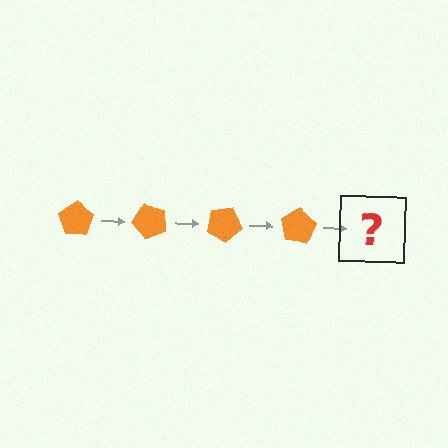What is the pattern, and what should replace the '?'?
The pattern is that the pentagon rotates 50 degrees each step. The '?' should be an orange pentagon rotated 200 degrees.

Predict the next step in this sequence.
The next step is an orange pentagon rotated 200 degrees.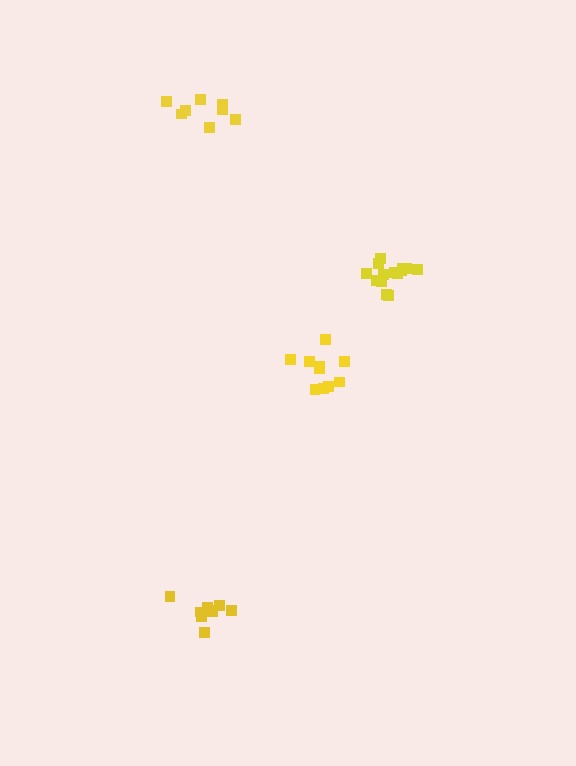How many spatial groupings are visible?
There are 4 spatial groupings.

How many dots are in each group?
Group 1: 14 dots, Group 2: 8 dots, Group 3: 9 dots, Group 4: 10 dots (41 total).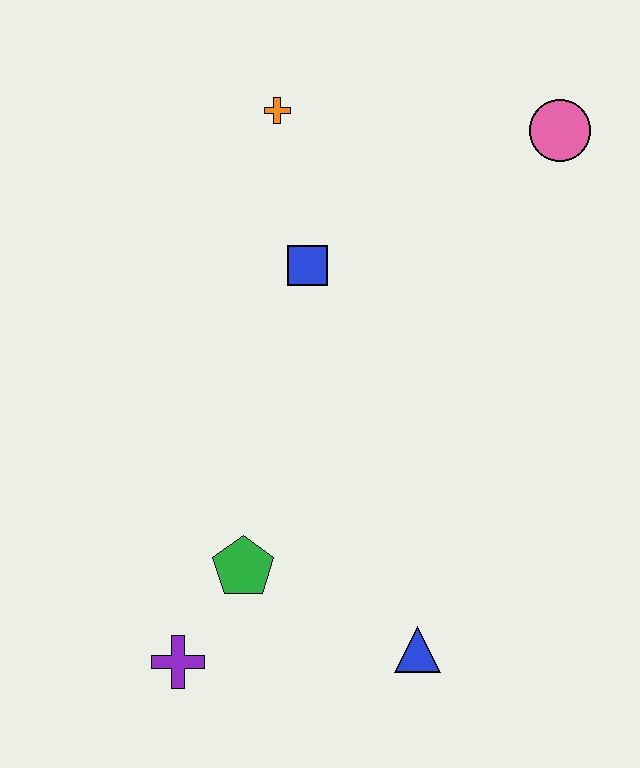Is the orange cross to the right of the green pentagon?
Yes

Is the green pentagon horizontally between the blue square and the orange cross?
No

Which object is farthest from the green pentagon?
The pink circle is farthest from the green pentagon.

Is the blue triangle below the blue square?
Yes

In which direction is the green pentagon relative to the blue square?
The green pentagon is below the blue square.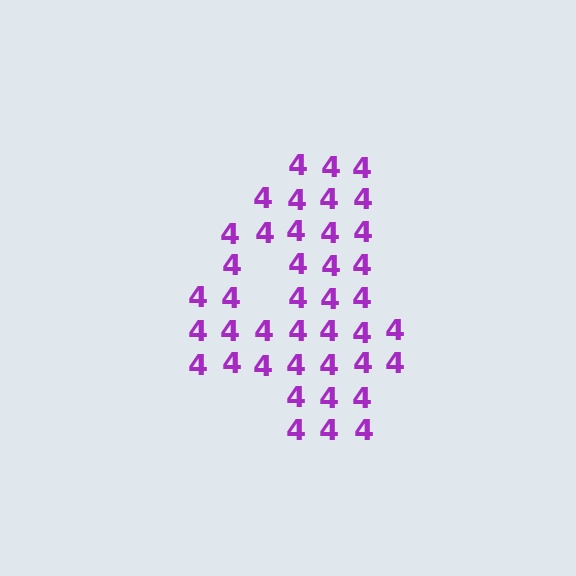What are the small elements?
The small elements are digit 4's.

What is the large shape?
The large shape is the digit 4.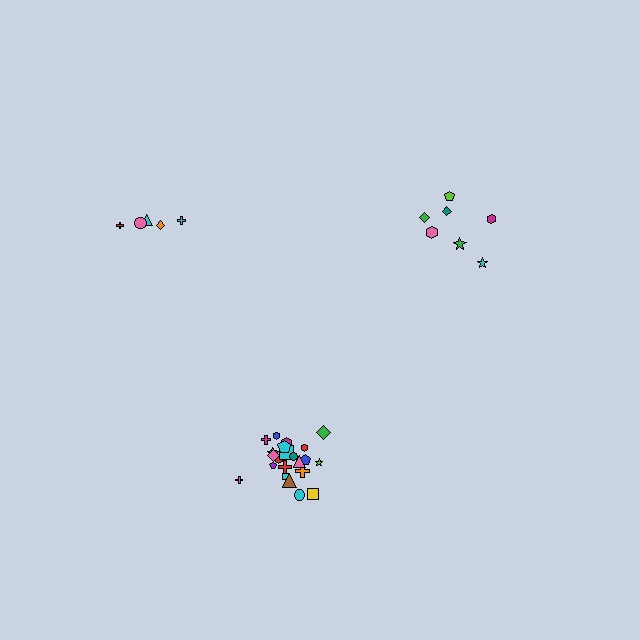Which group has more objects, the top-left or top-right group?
The top-right group.